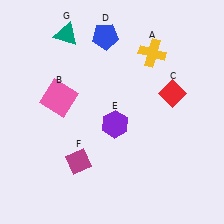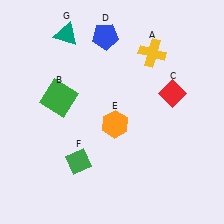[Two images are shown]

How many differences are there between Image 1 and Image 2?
There are 3 differences between the two images.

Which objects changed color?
B changed from pink to green. E changed from purple to orange. F changed from magenta to green.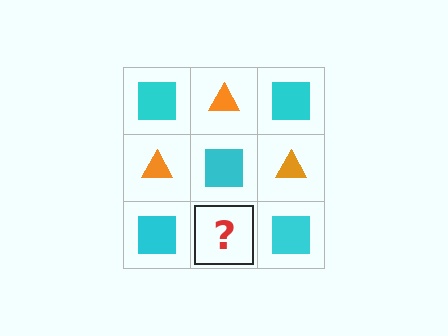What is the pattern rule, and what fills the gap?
The rule is that it alternates cyan square and orange triangle in a checkerboard pattern. The gap should be filled with an orange triangle.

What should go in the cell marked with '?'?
The missing cell should contain an orange triangle.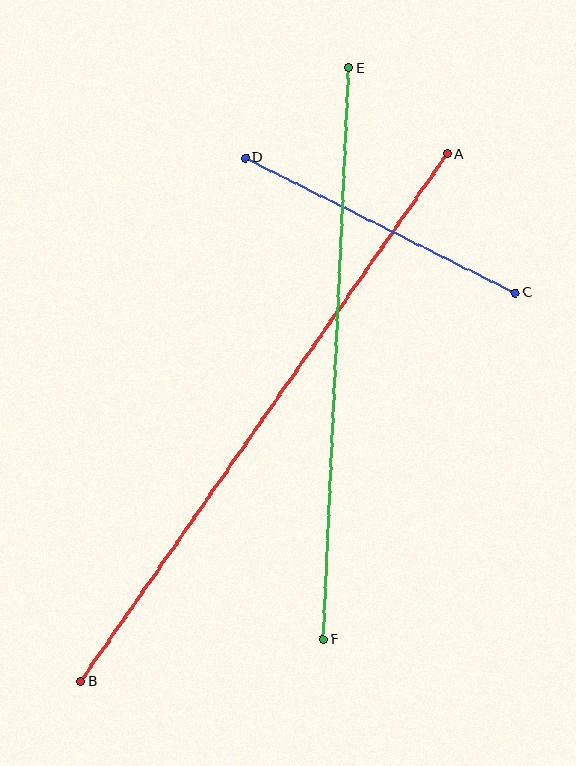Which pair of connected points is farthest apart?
Points A and B are farthest apart.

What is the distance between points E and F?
The distance is approximately 572 pixels.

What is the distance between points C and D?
The distance is approximately 302 pixels.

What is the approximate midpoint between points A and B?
The midpoint is at approximately (264, 418) pixels.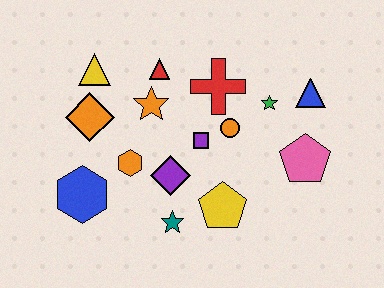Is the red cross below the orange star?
No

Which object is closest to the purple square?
The orange circle is closest to the purple square.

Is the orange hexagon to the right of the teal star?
No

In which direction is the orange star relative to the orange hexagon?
The orange star is above the orange hexagon.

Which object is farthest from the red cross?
The blue hexagon is farthest from the red cross.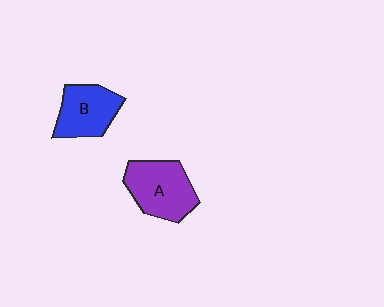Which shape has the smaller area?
Shape B (blue).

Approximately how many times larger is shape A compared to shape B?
Approximately 1.2 times.